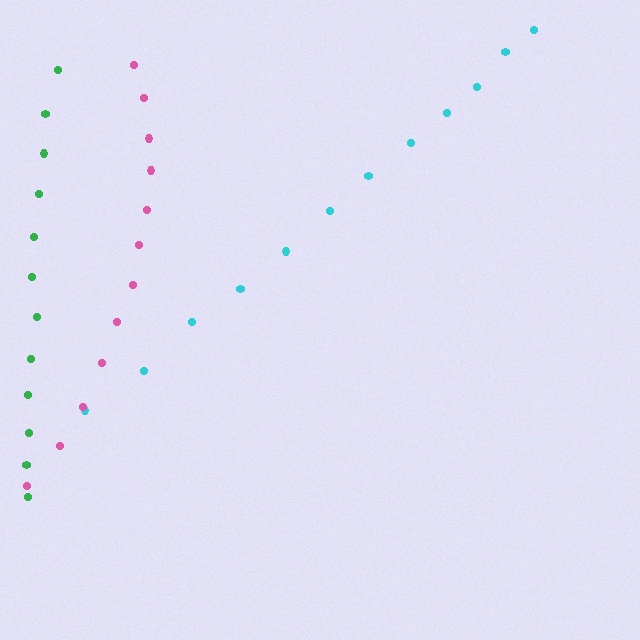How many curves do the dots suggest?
There are 3 distinct paths.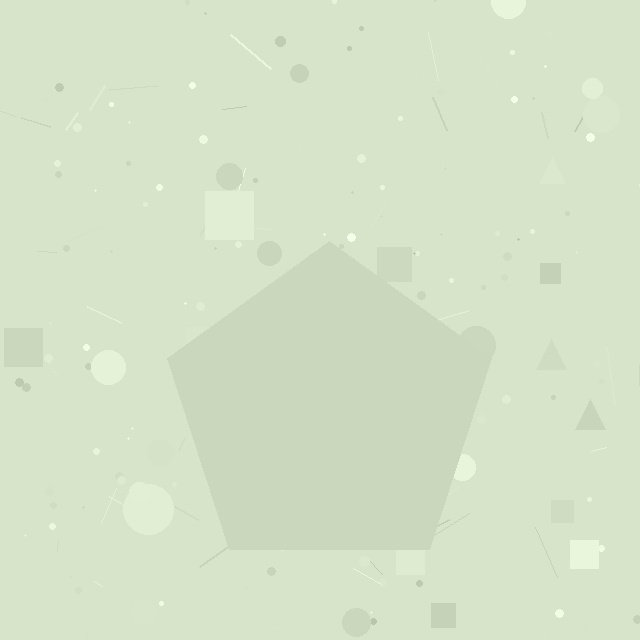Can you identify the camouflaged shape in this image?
The camouflaged shape is a pentagon.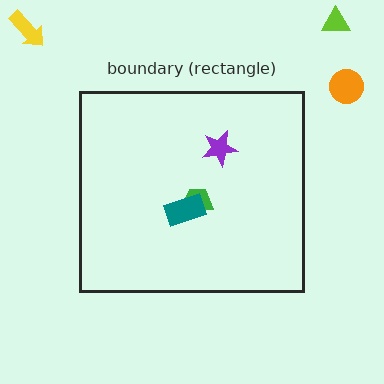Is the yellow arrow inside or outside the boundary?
Outside.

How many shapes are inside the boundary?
3 inside, 3 outside.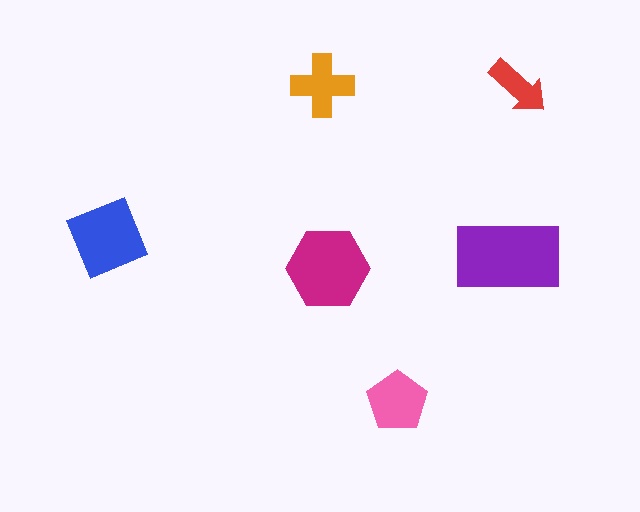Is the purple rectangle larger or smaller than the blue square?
Larger.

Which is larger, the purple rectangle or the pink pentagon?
The purple rectangle.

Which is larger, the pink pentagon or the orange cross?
The pink pentagon.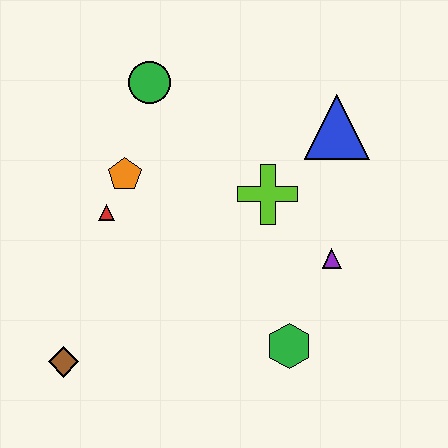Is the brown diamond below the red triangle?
Yes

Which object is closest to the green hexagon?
The purple triangle is closest to the green hexagon.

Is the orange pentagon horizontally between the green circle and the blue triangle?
No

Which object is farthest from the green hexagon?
The green circle is farthest from the green hexagon.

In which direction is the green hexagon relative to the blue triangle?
The green hexagon is below the blue triangle.